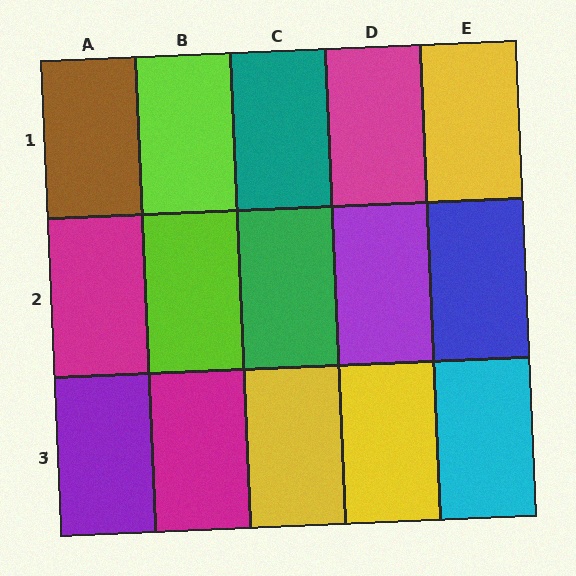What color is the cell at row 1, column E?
Yellow.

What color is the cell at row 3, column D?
Yellow.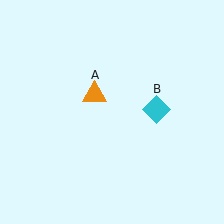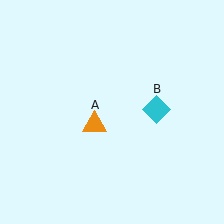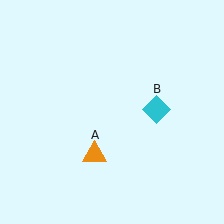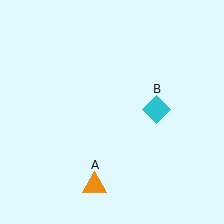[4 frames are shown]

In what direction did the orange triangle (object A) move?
The orange triangle (object A) moved down.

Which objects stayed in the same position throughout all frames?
Cyan diamond (object B) remained stationary.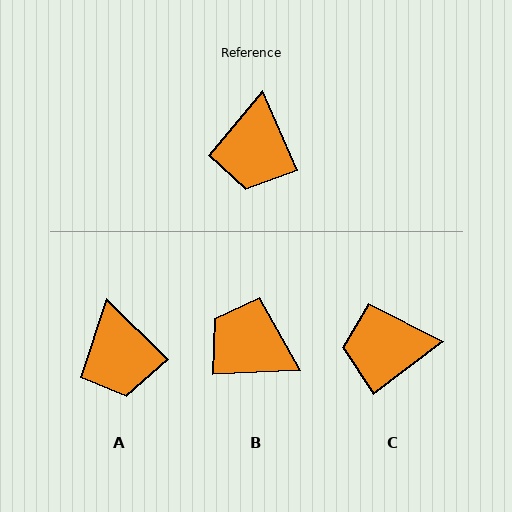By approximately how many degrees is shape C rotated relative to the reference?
Approximately 77 degrees clockwise.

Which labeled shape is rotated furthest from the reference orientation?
B, about 111 degrees away.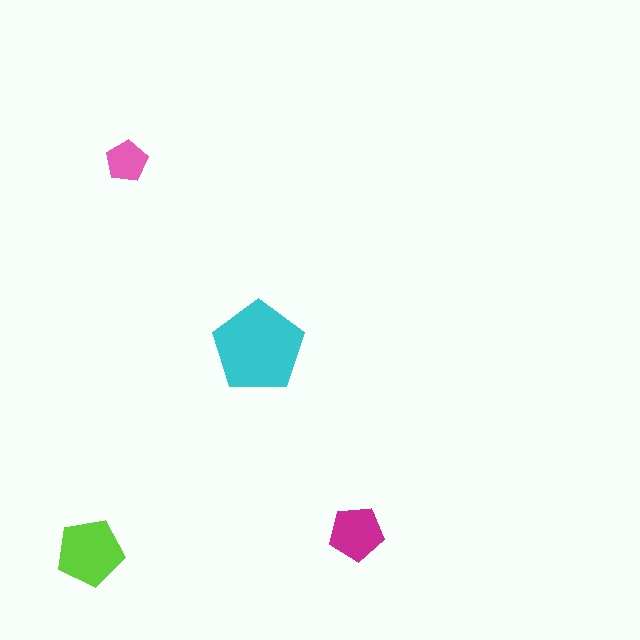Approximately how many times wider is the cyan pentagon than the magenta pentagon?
About 1.5 times wider.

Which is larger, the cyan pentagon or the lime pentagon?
The cyan one.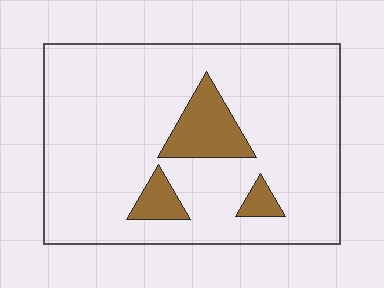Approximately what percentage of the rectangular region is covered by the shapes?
Approximately 10%.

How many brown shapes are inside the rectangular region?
3.